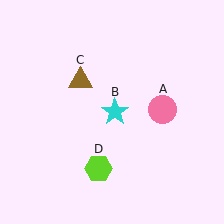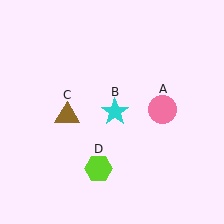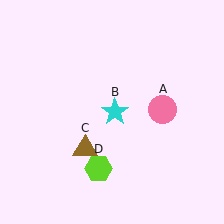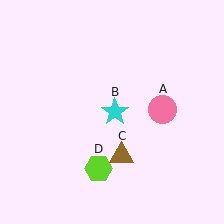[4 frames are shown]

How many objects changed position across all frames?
1 object changed position: brown triangle (object C).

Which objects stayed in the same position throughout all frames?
Pink circle (object A) and cyan star (object B) and lime hexagon (object D) remained stationary.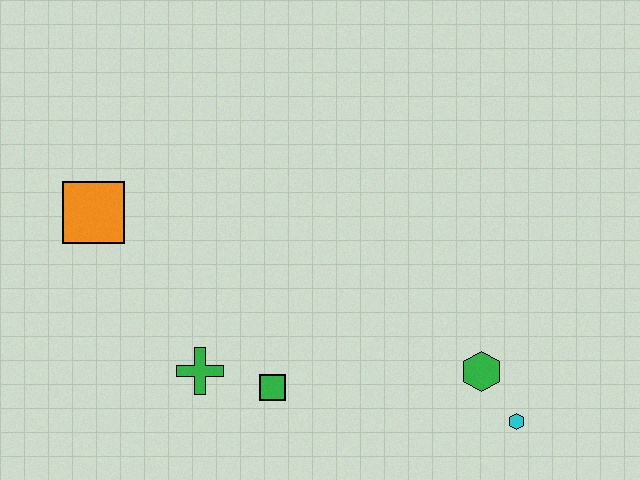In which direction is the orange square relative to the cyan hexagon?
The orange square is to the left of the cyan hexagon.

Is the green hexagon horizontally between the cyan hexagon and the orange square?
Yes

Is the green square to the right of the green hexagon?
No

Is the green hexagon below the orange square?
Yes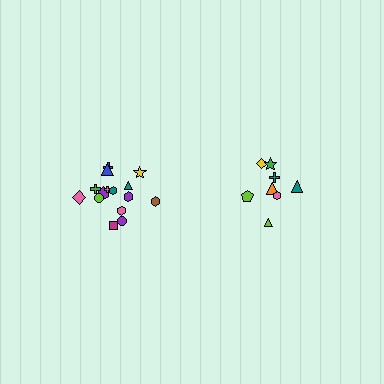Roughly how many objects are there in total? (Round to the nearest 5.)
Roughly 25 objects in total.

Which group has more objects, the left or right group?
The left group.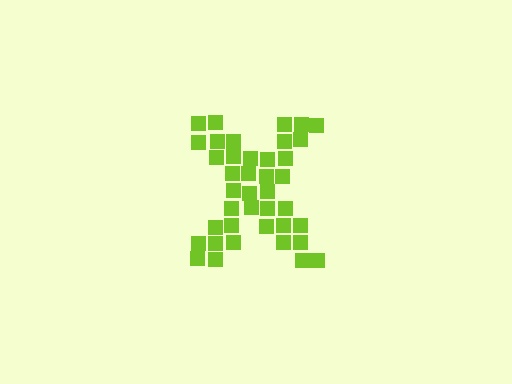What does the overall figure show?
The overall figure shows the letter X.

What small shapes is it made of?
It is made of small squares.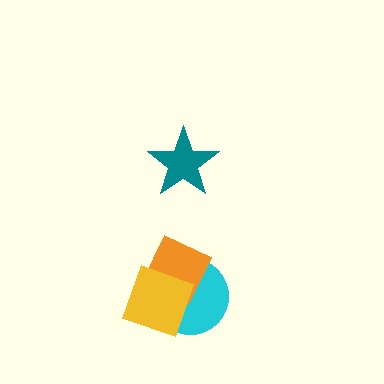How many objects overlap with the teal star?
0 objects overlap with the teal star.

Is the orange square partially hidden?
Yes, it is partially covered by another shape.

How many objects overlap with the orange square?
2 objects overlap with the orange square.